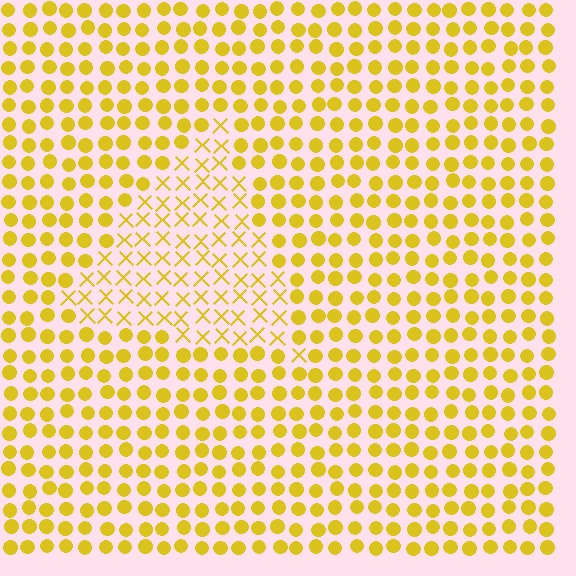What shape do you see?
I see a triangle.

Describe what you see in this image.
The image is filled with small yellow elements arranged in a uniform grid. A triangle-shaped region contains X marks, while the surrounding area contains circles. The boundary is defined purely by the change in element shape.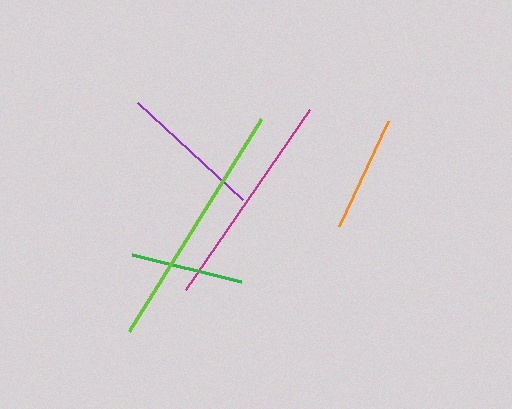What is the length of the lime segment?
The lime segment is approximately 250 pixels long.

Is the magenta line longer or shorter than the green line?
The magenta line is longer than the green line.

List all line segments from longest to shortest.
From longest to shortest: lime, magenta, purple, orange, green.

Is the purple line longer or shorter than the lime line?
The lime line is longer than the purple line.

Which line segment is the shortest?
The green line is the shortest at approximately 111 pixels.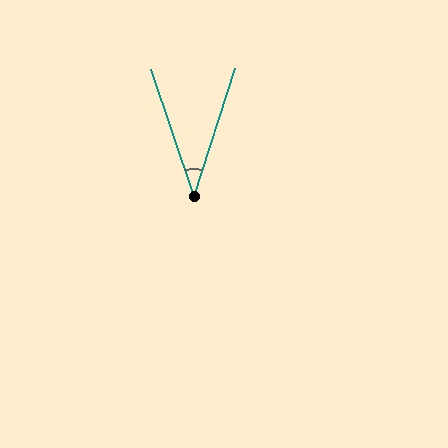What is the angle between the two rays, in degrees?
Approximately 36 degrees.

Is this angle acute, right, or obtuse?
It is acute.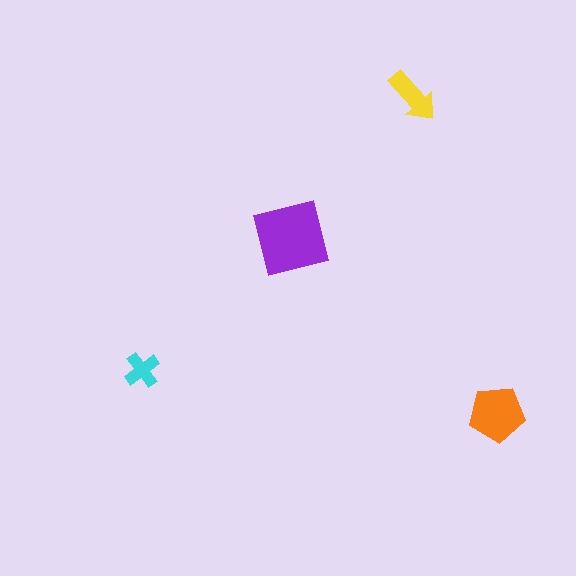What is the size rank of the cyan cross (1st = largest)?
4th.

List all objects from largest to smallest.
The purple square, the orange pentagon, the yellow arrow, the cyan cross.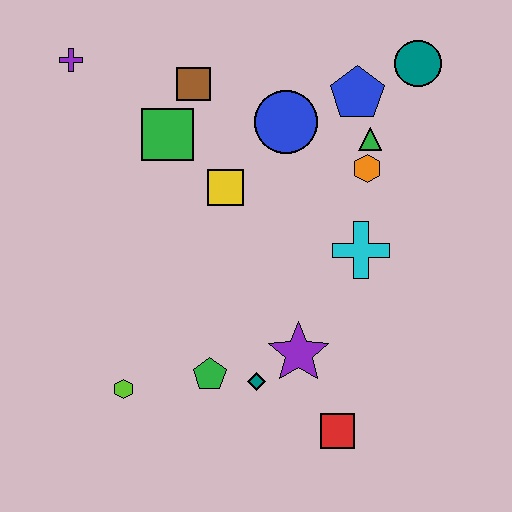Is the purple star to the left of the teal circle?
Yes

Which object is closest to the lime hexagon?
The green pentagon is closest to the lime hexagon.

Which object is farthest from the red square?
The purple cross is farthest from the red square.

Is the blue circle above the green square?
Yes